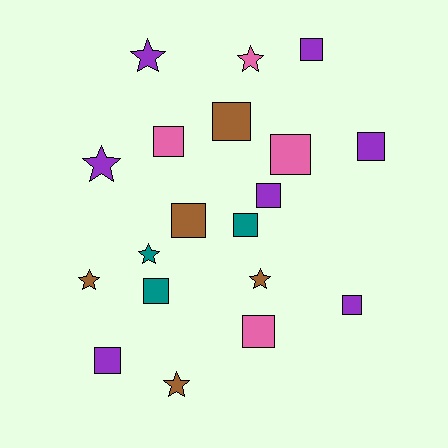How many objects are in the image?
There are 19 objects.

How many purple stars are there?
There are 2 purple stars.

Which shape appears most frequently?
Square, with 12 objects.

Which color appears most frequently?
Purple, with 7 objects.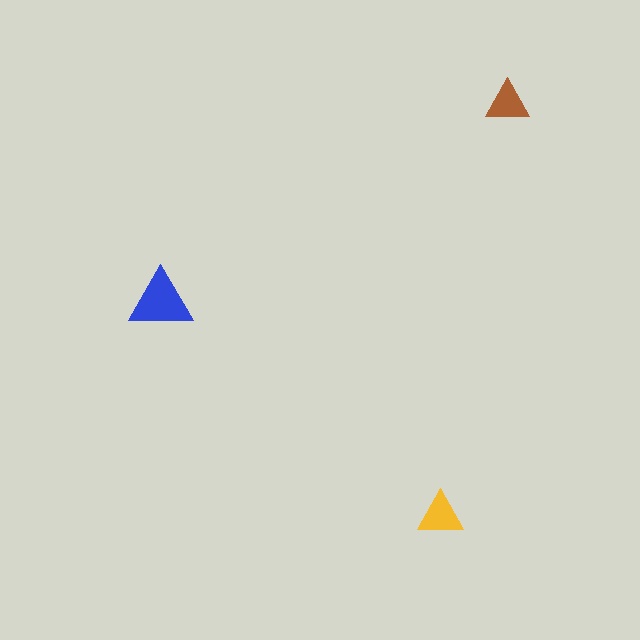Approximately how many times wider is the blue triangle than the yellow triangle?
About 1.5 times wider.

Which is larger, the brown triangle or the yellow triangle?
The yellow one.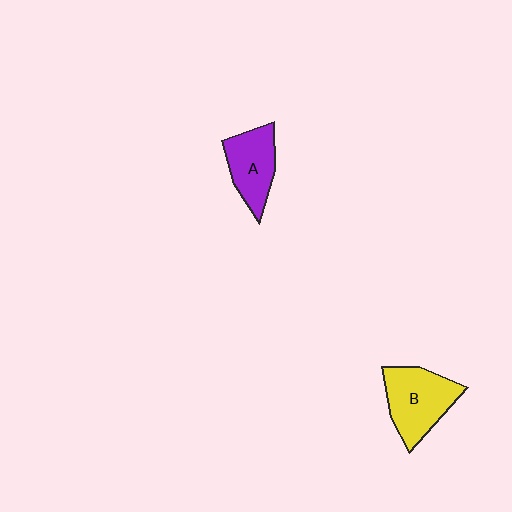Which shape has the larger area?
Shape B (yellow).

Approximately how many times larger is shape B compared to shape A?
Approximately 1.3 times.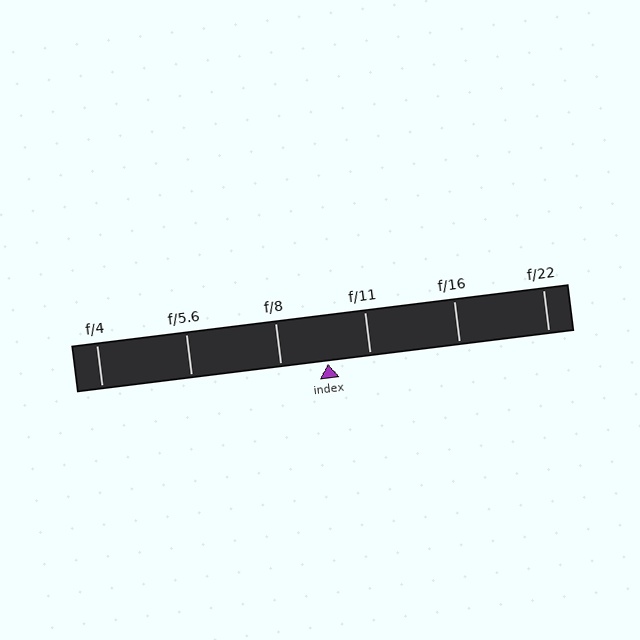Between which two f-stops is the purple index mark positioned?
The index mark is between f/8 and f/11.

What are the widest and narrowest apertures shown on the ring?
The widest aperture shown is f/4 and the narrowest is f/22.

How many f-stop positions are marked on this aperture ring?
There are 6 f-stop positions marked.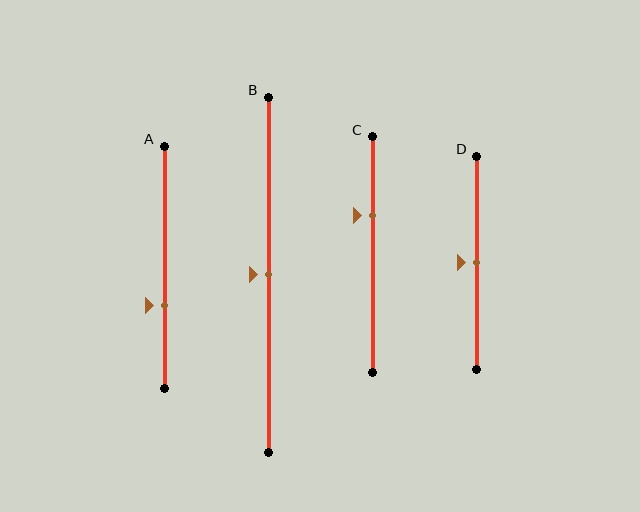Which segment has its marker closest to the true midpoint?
Segment B has its marker closest to the true midpoint.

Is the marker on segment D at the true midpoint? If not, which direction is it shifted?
Yes, the marker on segment D is at the true midpoint.